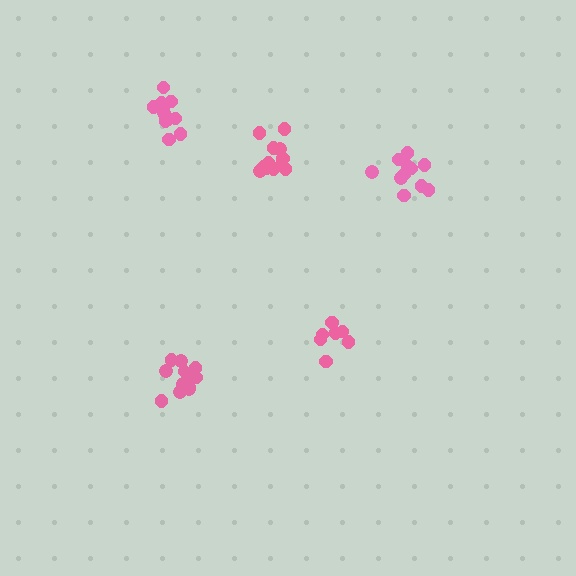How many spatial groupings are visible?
There are 5 spatial groupings.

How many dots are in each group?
Group 1: 12 dots, Group 2: 7 dots, Group 3: 11 dots, Group 4: 12 dots, Group 5: 12 dots (54 total).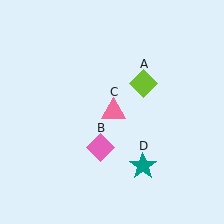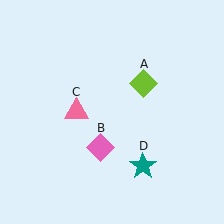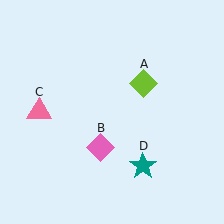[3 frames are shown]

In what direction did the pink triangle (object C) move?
The pink triangle (object C) moved left.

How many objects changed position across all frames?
1 object changed position: pink triangle (object C).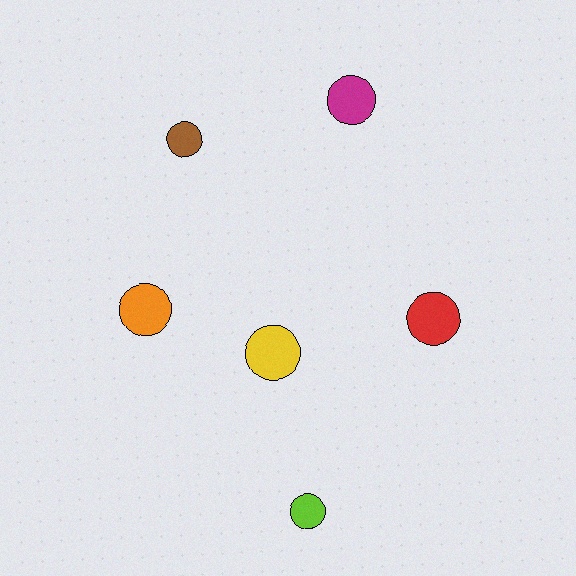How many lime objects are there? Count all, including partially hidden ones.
There is 1 lime object.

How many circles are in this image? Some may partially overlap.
There are 6 circles.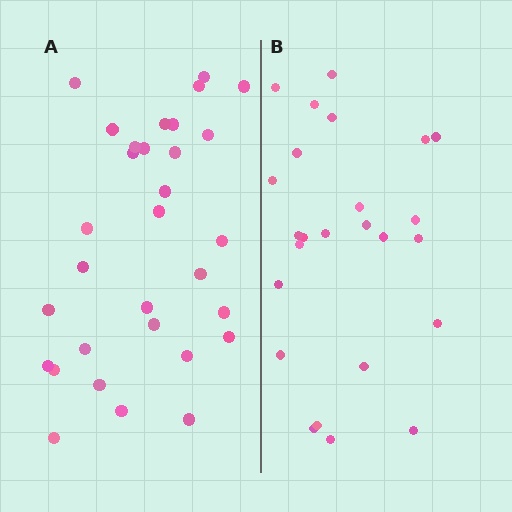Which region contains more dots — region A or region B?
Region A (the left region) has more dots.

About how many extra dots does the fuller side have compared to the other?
Region A has about 6 more dots than region B.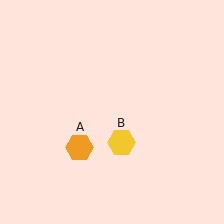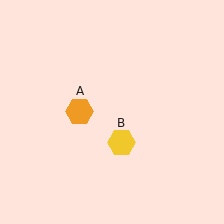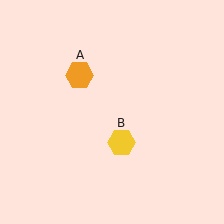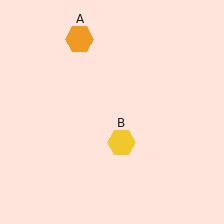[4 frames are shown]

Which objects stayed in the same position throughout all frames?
Yellow hexagon (object B) remained stationary.